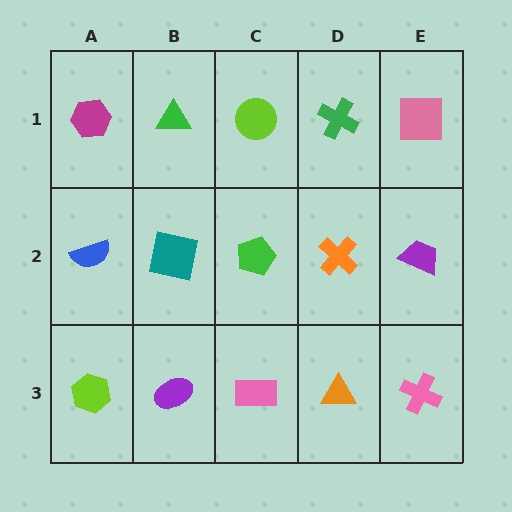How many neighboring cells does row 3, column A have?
2.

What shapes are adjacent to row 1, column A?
A blue semicircle (row 2, column A), a green triangle (row 1, column B).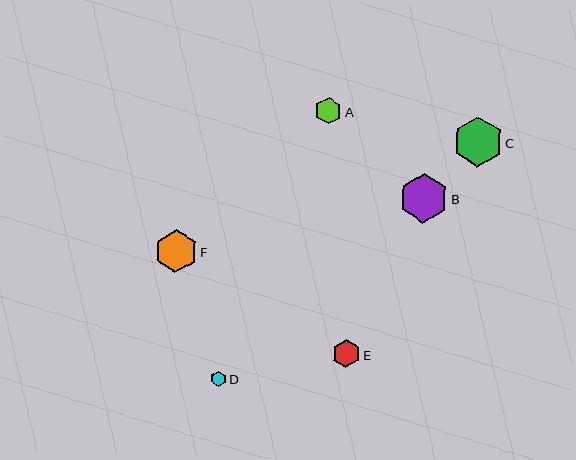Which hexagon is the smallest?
Hexagon D is the smallest with a size of approximately 16 pixels.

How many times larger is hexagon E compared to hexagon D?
Hexagon E is approximately 1.8 times the size of hexagon D.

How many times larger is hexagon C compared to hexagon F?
Hexagon C is approximately 1.2 times the size of hexagon F.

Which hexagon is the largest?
Hexagon C is the largest with a size of approximately 49 pixels.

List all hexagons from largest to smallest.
From largest to smallest: C, B, F, E, A, D.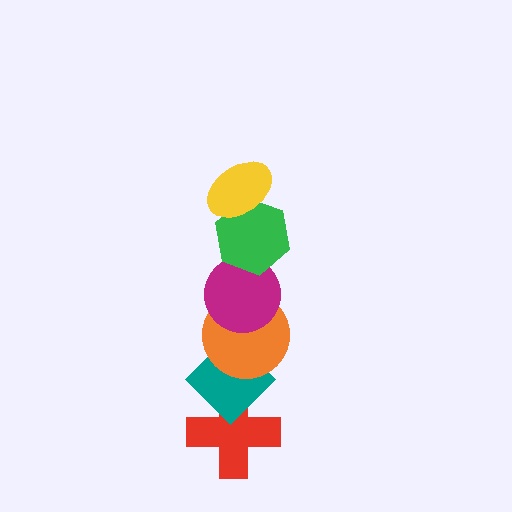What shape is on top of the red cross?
The teal diamond is on top of the red cross.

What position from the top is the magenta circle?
The magenta circle is 3rd from the top.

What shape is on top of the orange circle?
The magenta circle is on top of the orange circle.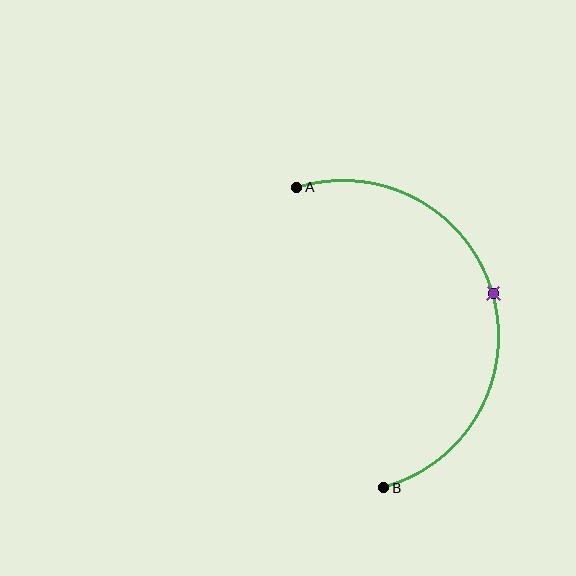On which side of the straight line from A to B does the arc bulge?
The arc bulges to the right of the straight line connecting A and B.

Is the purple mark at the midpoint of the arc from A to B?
Yes. The purple mark lies on the arc at equal arc-length from both A and B — it is the arc midpoint.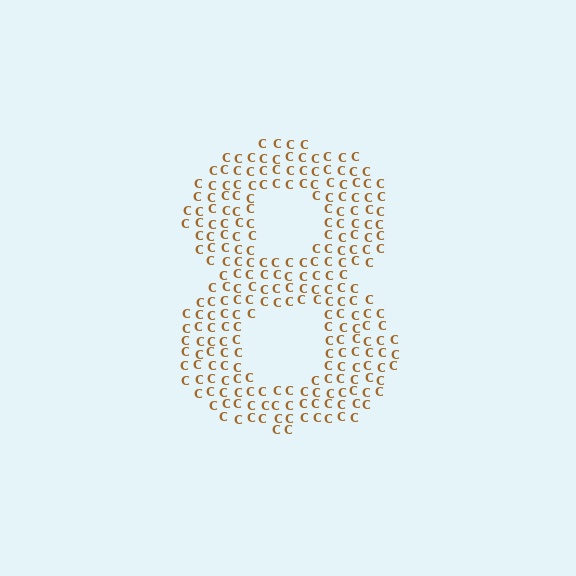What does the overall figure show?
The overall figure shows the digit 8.